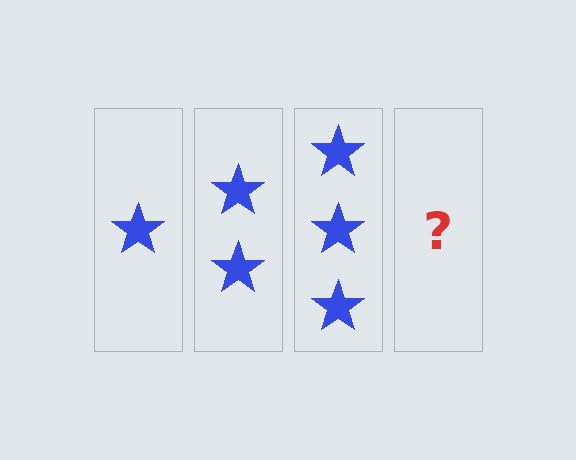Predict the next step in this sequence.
The next step is 4 stars.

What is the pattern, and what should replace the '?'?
The pattern is that each step adds one more star. The '?' should be 4 stars.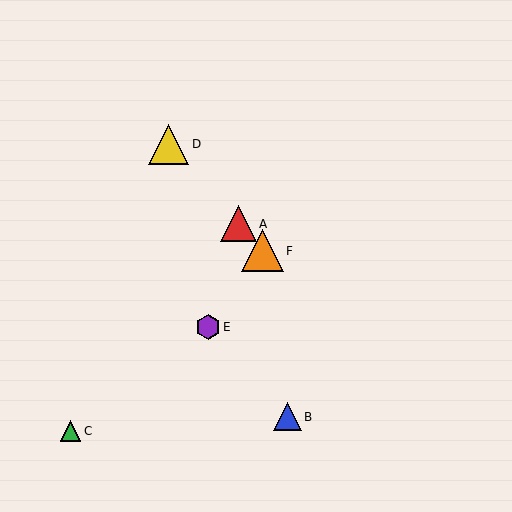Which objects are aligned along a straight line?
Objects A, D, F are aligned along a straight line.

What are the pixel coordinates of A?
Object A is at (239, 224).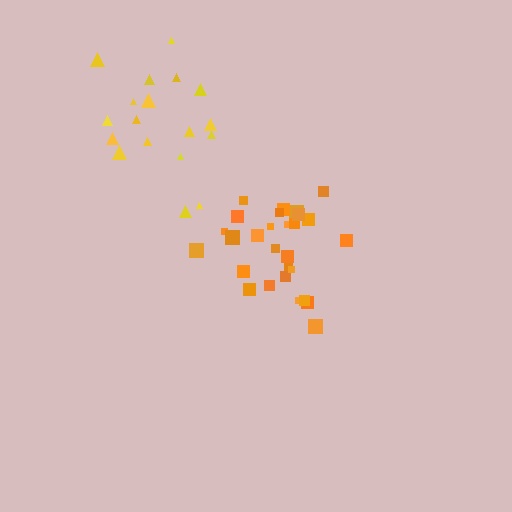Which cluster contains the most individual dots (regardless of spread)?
Orange (28).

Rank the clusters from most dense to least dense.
orange, yellow.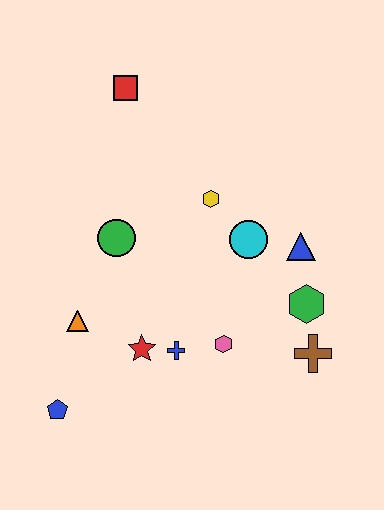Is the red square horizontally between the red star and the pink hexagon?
No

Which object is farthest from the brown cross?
The red square is farthest from the brown cross.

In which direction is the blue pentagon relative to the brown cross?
The blue pentagon is to the left of the brown cross.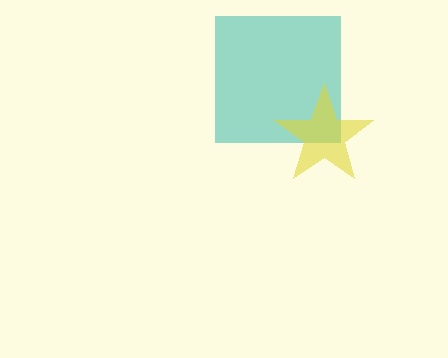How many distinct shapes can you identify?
There are 2 distinct shapes: a teal square, a yellow star.